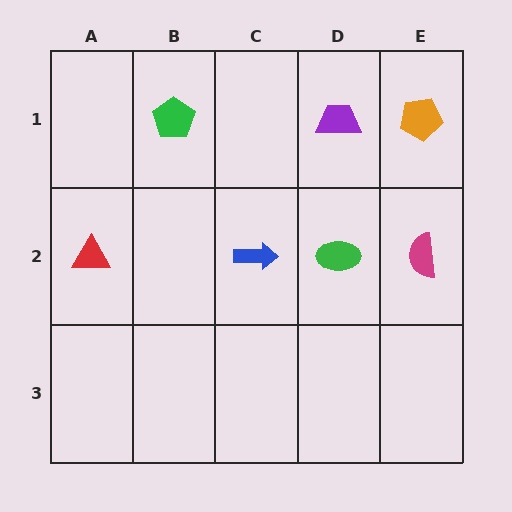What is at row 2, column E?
A magenta semicircle.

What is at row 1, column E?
An orange pentagon.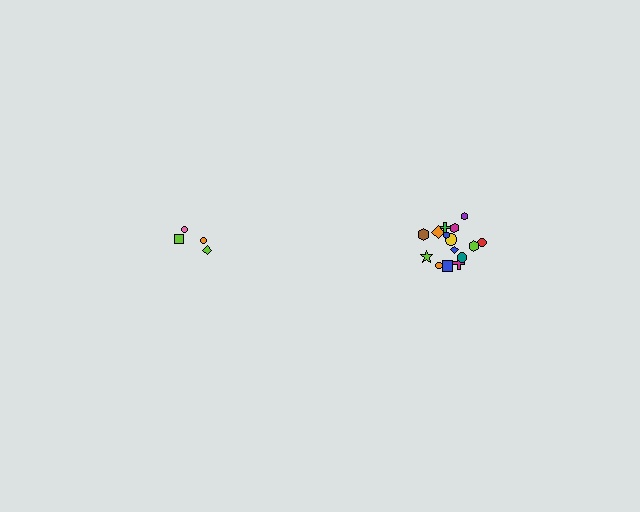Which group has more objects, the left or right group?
The right group.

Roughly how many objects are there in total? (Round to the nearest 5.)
Roughly 20 objects in total.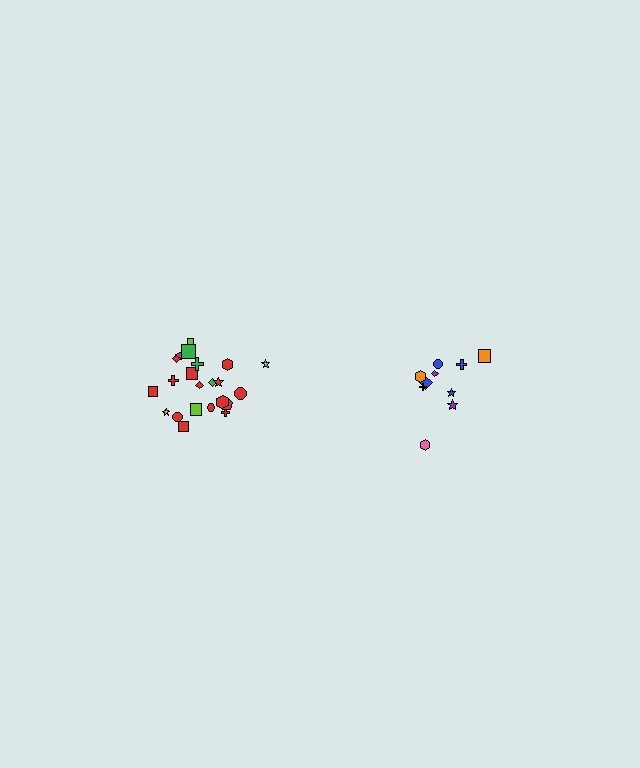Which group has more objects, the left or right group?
The left group.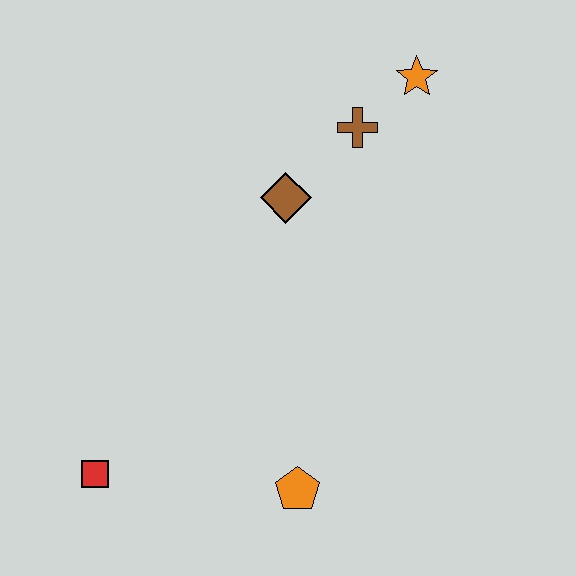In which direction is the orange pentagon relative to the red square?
The orange pentagon is to the right of the red square.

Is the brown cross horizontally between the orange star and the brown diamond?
Yes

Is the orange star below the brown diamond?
No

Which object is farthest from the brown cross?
The red square is farthest from the brown cross.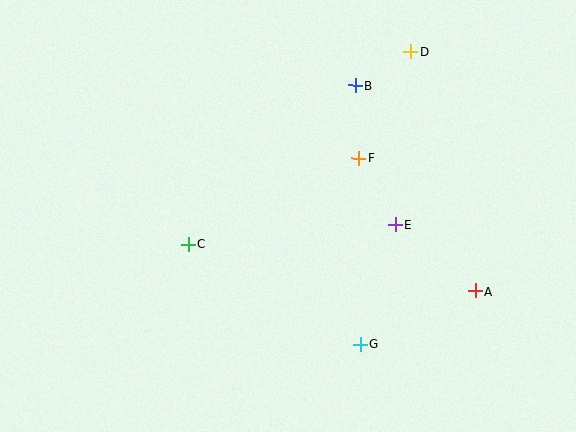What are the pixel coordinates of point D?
Point D is at (411, 52).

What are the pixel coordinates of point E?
Point E is at (395, 225).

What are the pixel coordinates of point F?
Point F is at (359, 158).